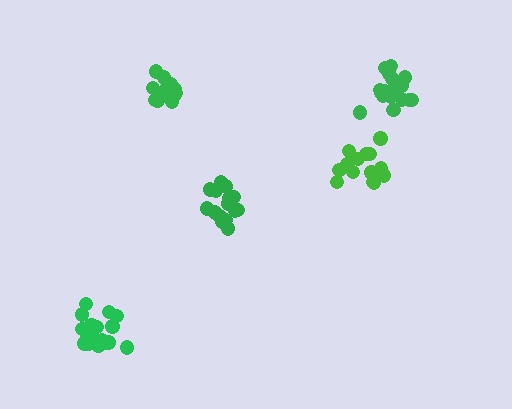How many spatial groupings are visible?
There are 5 spatial groupings.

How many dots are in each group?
Group 1: 19 dots, Group 2: 16 dots, Group 3: 15 dots, Group 4: 20 dots, Group 5: 15 dots (85 total).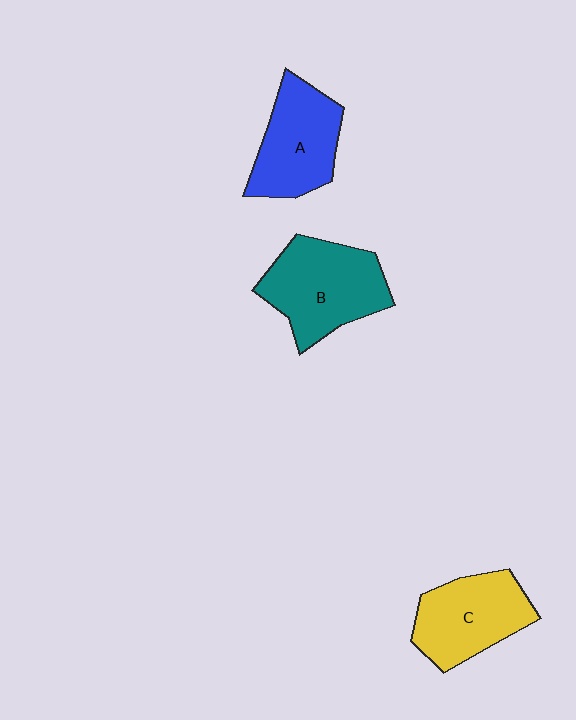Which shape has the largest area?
Shape B (teal).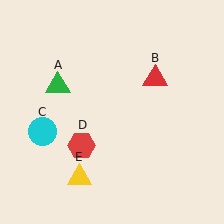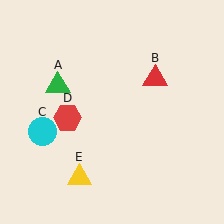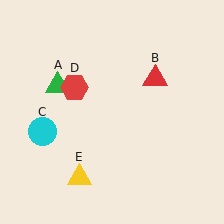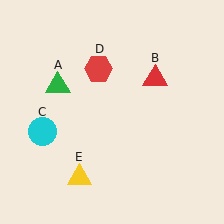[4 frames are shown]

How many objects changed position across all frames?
1 object changed position: red hexagon (object D).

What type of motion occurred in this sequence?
The red hexagon (object D) rotated clockwise around the center of the scene.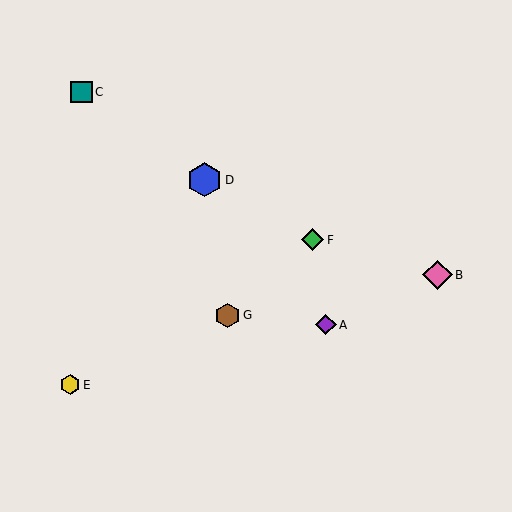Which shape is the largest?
The blue hexagon (labeled D) is the largest.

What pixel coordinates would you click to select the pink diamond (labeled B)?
Click at (438, 275) to select the pink diamond B.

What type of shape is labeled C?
Shape C is a teal square.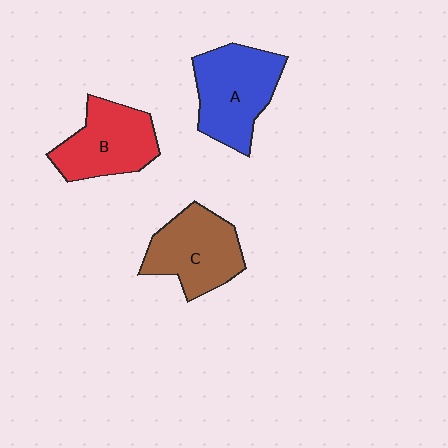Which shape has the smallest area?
Shape B (red).